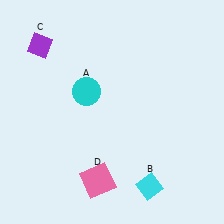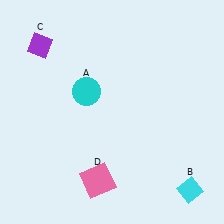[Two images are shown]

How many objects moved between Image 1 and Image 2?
1 object moved between the two images.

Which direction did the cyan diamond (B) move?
The cyan diamond (B) moved right.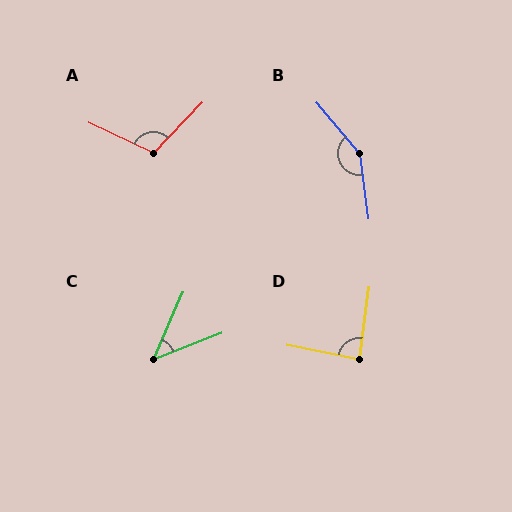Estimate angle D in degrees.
Approximately 86 degrees.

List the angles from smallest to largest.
C (45°), D (86°), A (109°), B (147°).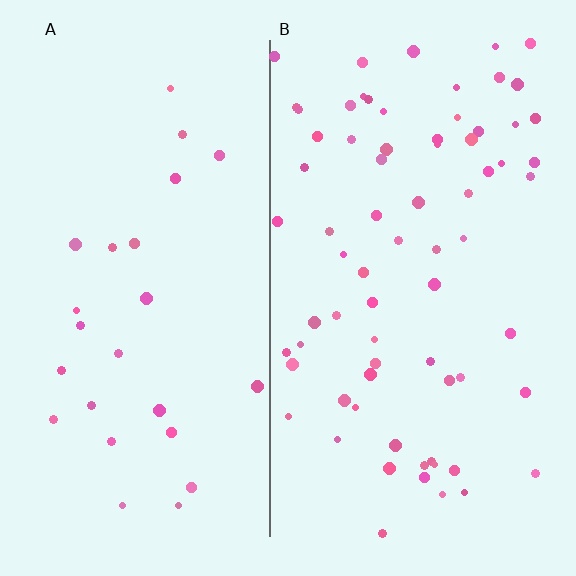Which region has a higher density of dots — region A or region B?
B (the right).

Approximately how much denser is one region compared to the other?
Approximately 2.9× — region B over region A.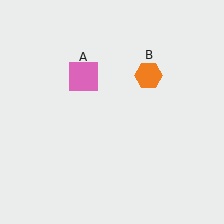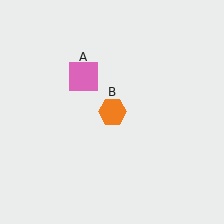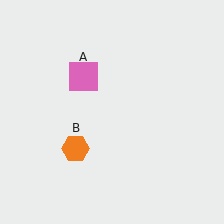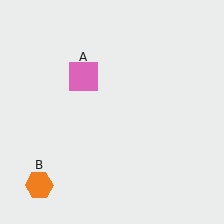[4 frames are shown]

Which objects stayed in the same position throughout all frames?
Pink square (object A) remained stationary.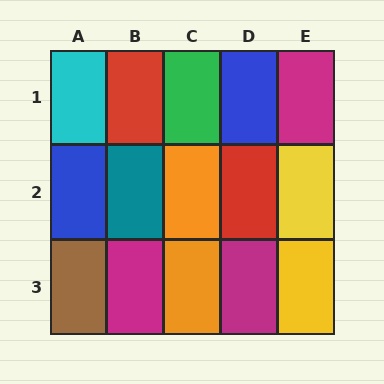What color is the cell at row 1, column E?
Magenta.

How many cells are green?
1 cell is green.